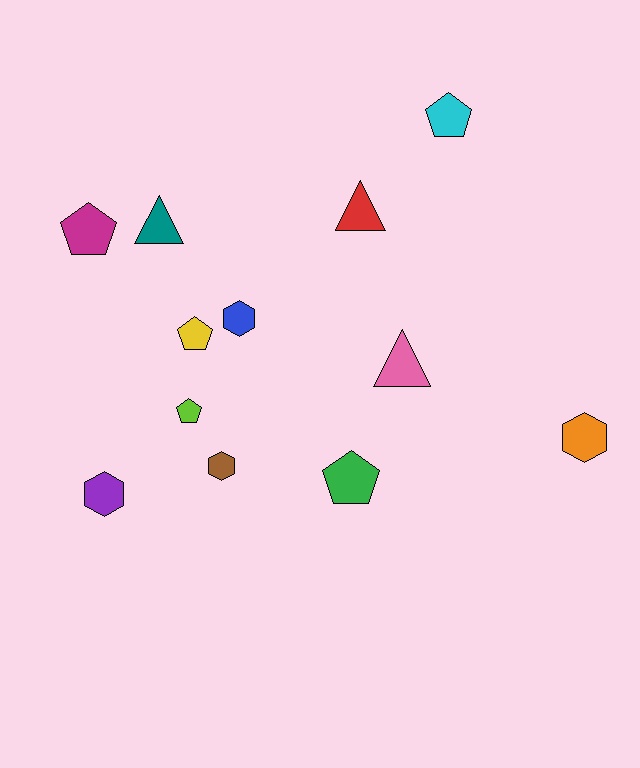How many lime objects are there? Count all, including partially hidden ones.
There is 1 lime object.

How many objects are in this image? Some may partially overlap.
There are 12 objects.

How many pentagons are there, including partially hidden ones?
There are 5 pentagons.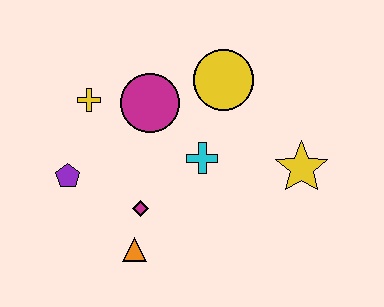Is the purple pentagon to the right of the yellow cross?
No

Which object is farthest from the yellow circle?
The orange triangle is farthest from the yellow circle.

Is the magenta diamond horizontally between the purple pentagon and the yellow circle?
Yes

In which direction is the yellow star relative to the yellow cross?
The yellow star is to the right of the yellow cross.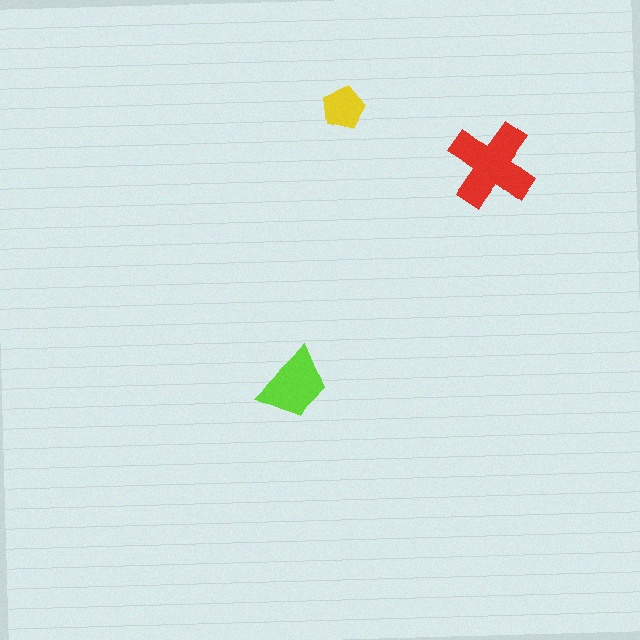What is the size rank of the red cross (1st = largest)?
1st.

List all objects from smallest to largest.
The yellow pentagon, the lime trapezoid, the red cross.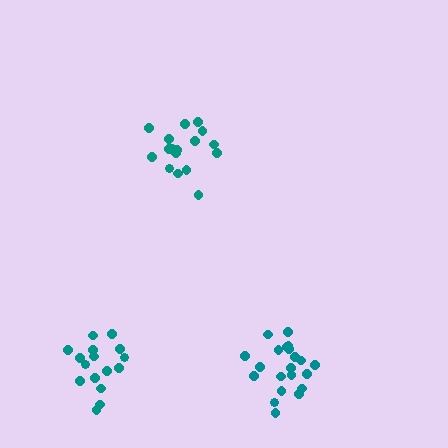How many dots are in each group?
Group 1: 17 dots, Group 2: 21 dots, Group 3: 16 dots (54 total).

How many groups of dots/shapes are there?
There are 3 groups.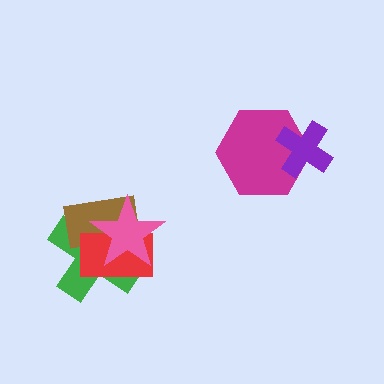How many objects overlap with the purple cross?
1 object overlaps with the purple cross.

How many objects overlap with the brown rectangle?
3 objects overlap with the brown rectangle.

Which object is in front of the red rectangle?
The pink star is in front of the red rectangle.